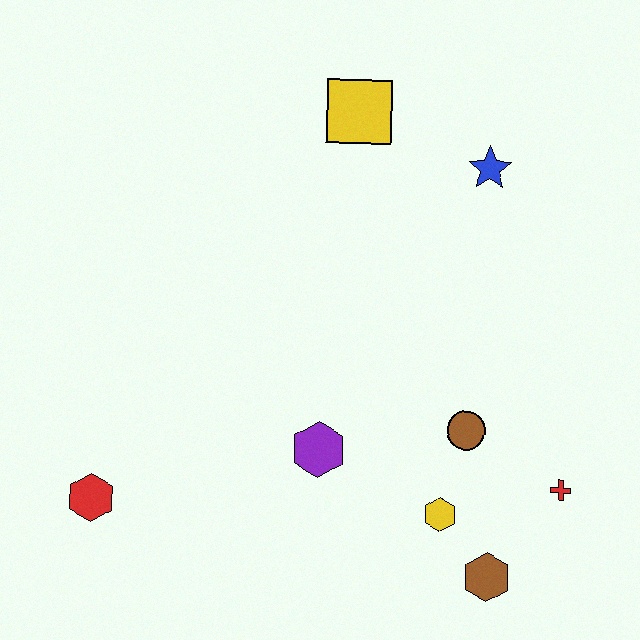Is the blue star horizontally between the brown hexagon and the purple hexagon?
Yes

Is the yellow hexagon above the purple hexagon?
No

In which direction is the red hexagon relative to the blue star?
The red hexagon is to the left of the blue star.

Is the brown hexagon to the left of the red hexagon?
No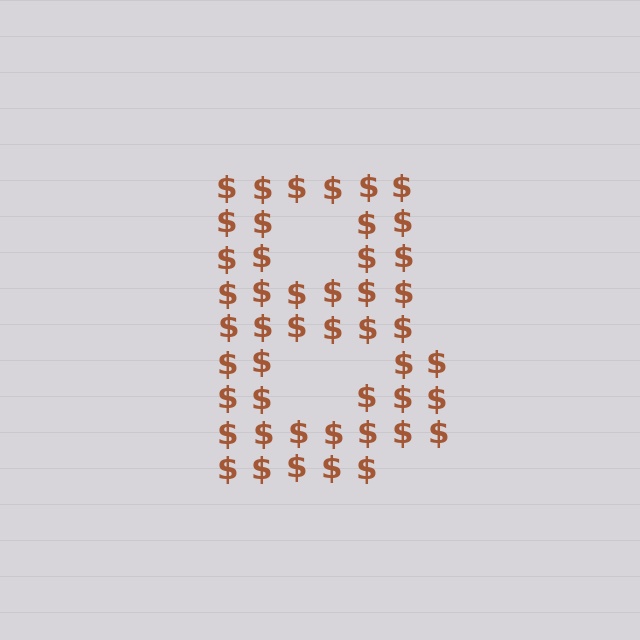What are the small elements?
The small elements are dollar signs.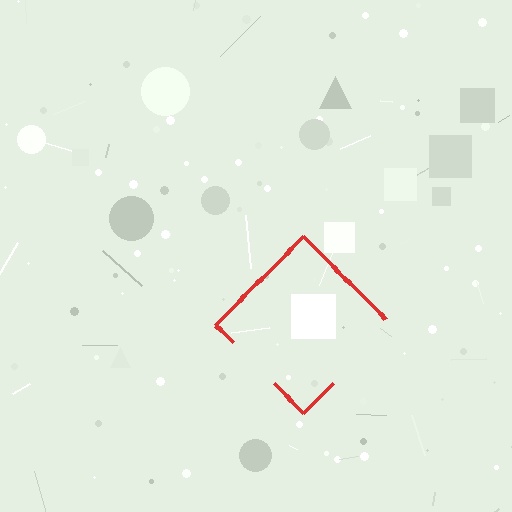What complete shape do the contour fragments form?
The contour fragments form a diamond.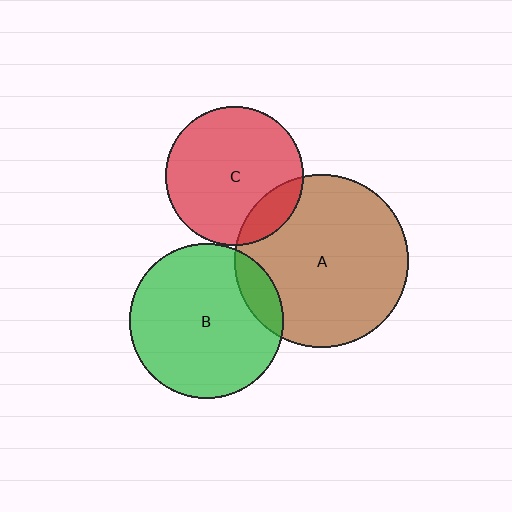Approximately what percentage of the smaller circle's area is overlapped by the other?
Approximately 15%.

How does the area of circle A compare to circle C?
Approximately 1.6 times.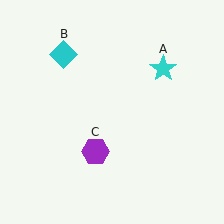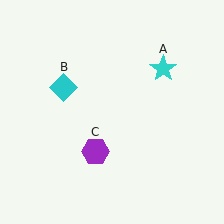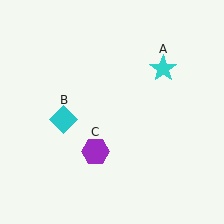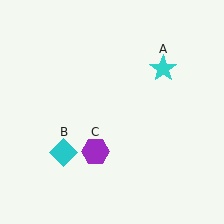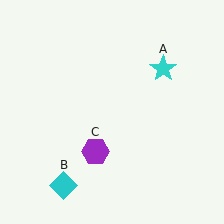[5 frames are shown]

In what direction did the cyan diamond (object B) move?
The cyan diamond (object B) moved down.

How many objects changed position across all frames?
1 object changed position: cyan diamond (object B).